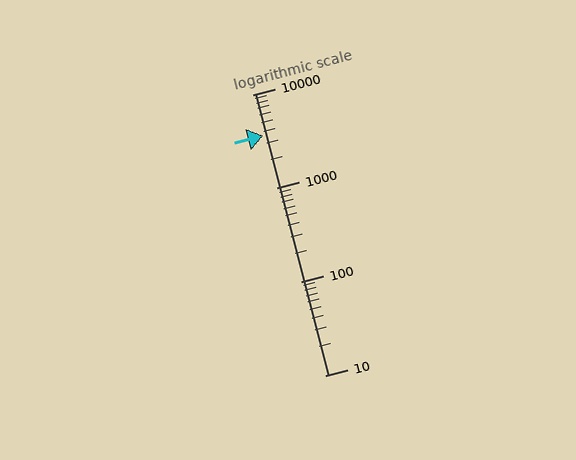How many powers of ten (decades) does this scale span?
The scale spans 3 decades, from 10 to 10000.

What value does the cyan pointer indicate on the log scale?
The pointer indicates approximately 3600.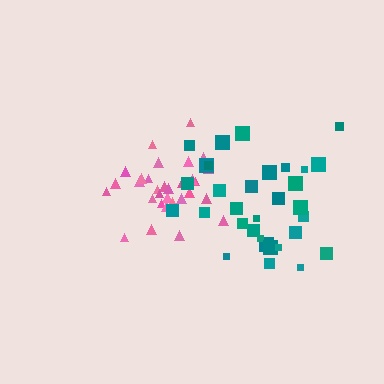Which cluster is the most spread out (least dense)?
Teal.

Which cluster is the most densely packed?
Pink.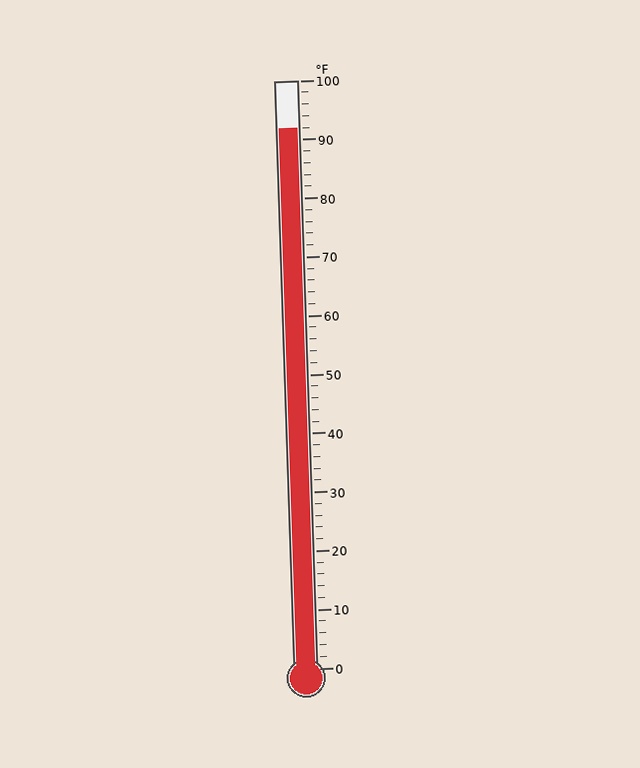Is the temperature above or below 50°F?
The temperature is above 50°F.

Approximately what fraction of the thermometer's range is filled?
The thermometer is filled to approximately 90% of its range.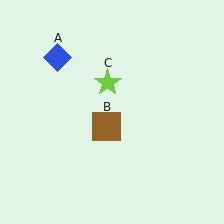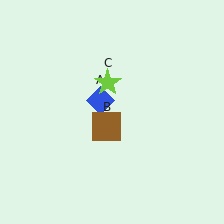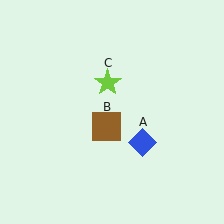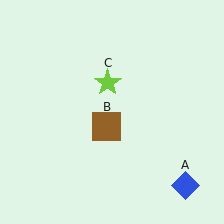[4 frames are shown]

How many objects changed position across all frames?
1 object changed position: blue diamond (object A).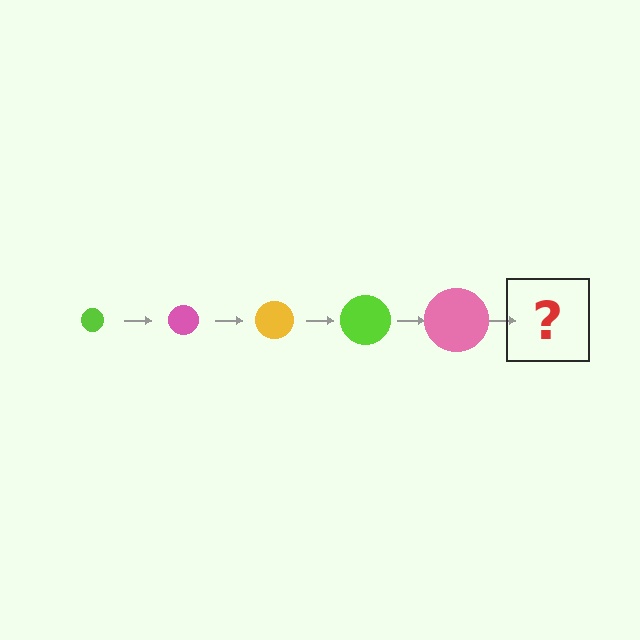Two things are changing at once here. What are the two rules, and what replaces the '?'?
The two rules are that the circle grows larger each step and the color cycles through lime, pink, and yellow. The '?' should be a yellow circle, larger than the previous one.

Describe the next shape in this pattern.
It should be a yellow circle, larger than the previous one.